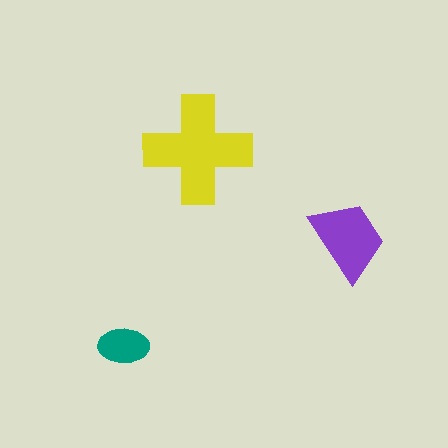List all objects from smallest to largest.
The teal ellipse, the purple trapezoid, the yellow cross.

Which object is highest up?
The yellow cross is topmost.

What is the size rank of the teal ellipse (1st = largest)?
3rd.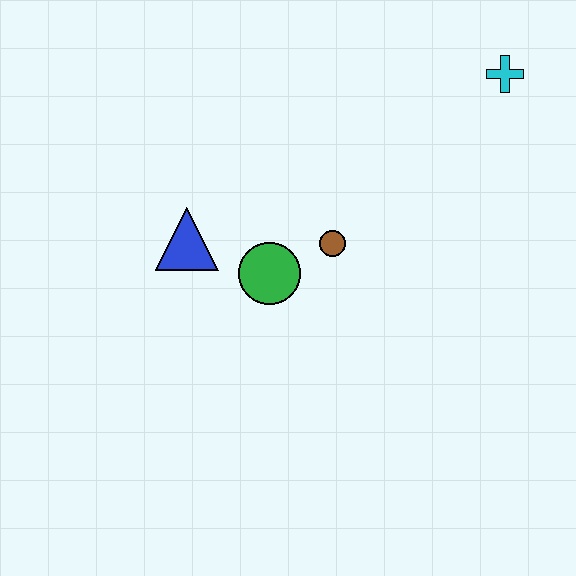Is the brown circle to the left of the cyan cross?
Yes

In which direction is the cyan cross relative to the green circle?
The cyan cross is to the right of the green circle.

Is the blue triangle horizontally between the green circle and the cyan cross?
No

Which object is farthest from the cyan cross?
The blue triangle is farthest from the cyan cross.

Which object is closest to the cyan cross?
The brown circle is closest to the cyan cross.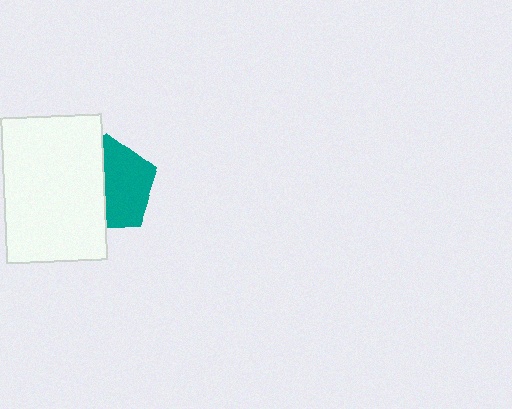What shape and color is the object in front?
The object in front is a white rectangle.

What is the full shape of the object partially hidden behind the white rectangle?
The partially hidden object is a teal pentagon.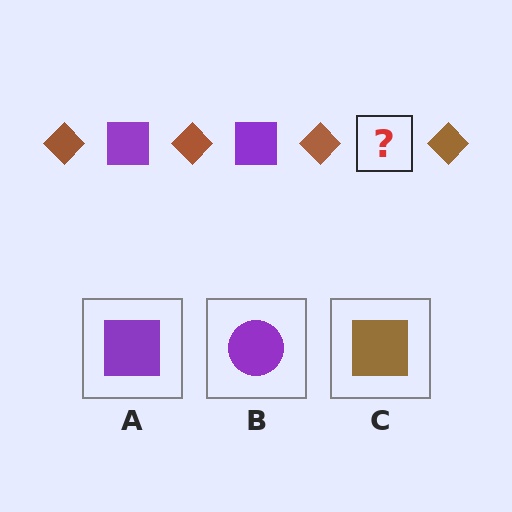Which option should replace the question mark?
Option A.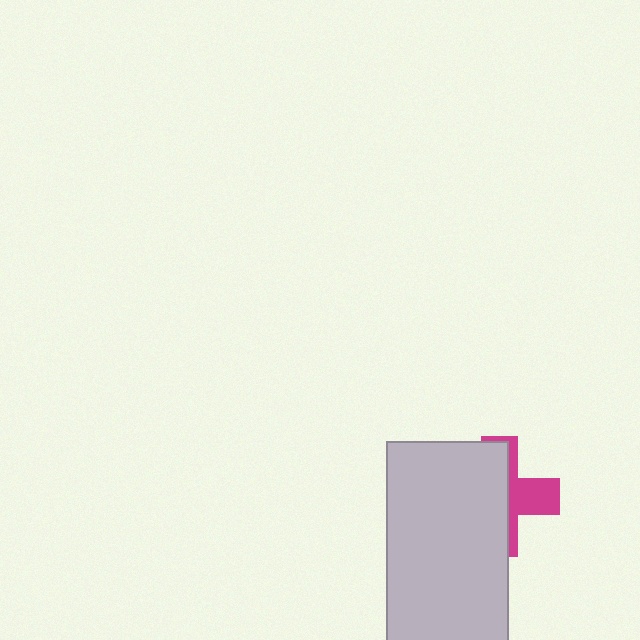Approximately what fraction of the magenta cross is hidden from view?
Roughly 64% of the magenta cross is hidden behind the light gray rectangle.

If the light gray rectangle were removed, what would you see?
You would see the complete magenta cross.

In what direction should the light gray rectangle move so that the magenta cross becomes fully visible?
The light gray rectangle should move left. That is the shortest direction to clear the overlap and leave the magenta cross fully visible.